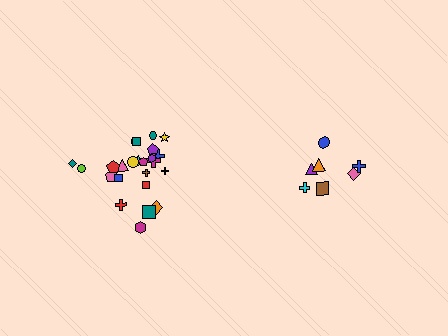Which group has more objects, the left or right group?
The left group.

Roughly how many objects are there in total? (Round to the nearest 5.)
Roughly 30 objects in total.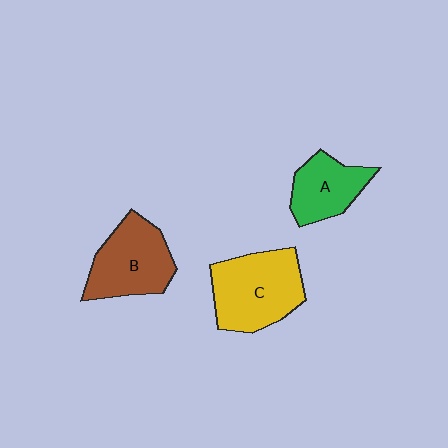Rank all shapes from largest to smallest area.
From largest to smallest: C (yellow), B (brown), A (green).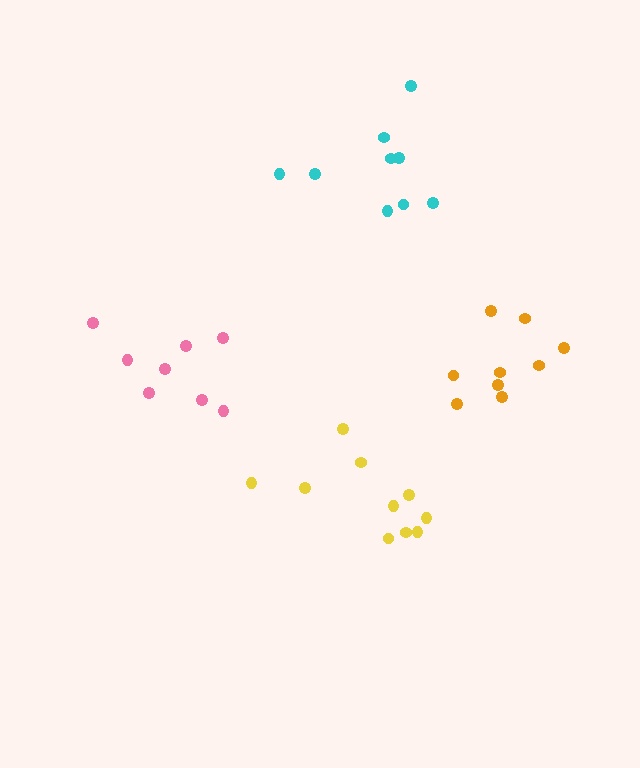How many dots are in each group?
Group 1: 8 dots, Group 2: 9 dots, Group 3: 9 dots, Group 4: 10 dots (36 total).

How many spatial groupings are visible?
There are 4 spatial groupings.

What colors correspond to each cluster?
The clusters are colored: pink, cyan, orange, yellow.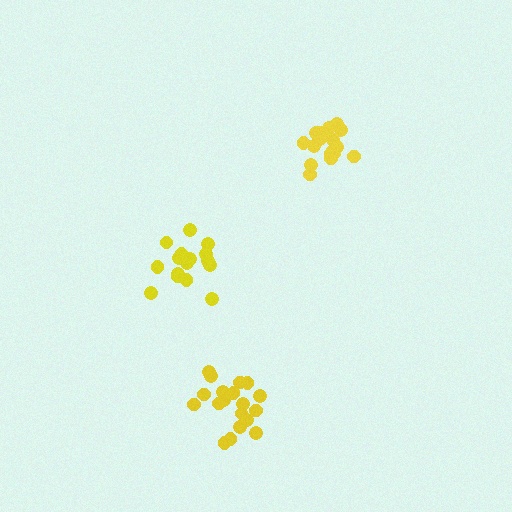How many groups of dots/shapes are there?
There are 3 groups.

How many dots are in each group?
Group 1: 18 dots, Group 2: 19 dots, Group 3: 16 dots (53 total).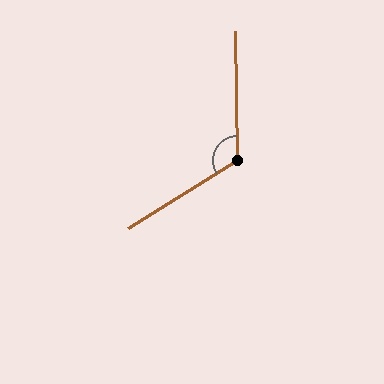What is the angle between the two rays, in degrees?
Approximately 121 degrees.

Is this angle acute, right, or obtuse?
It is obtuse.